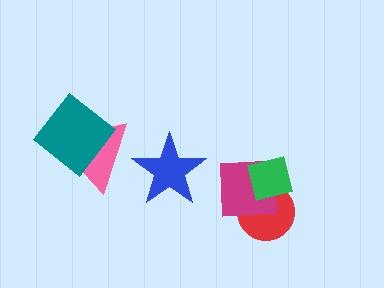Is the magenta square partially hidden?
Yes, it is partially covered by another shape.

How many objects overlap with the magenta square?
2 objects overlap with the magenta square.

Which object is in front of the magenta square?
The green square is in front of the magenta square.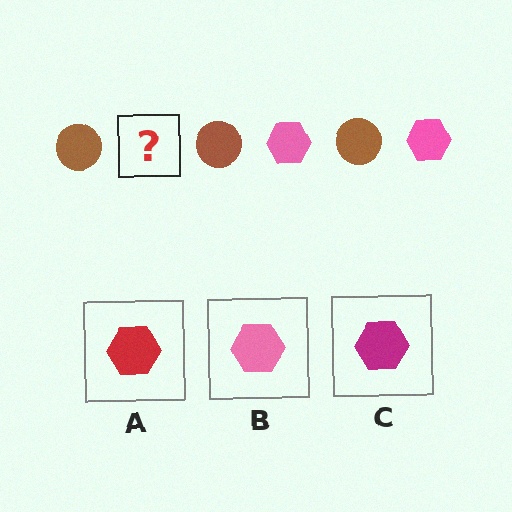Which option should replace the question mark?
Option B.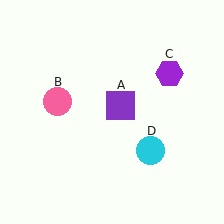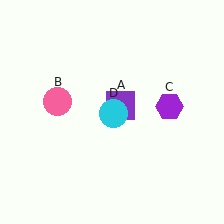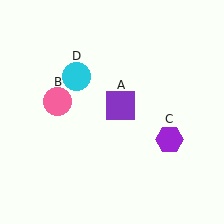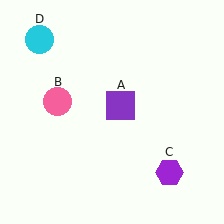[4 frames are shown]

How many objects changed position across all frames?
2 objects changed position: purple hexagon (object C), cyan circle (object D).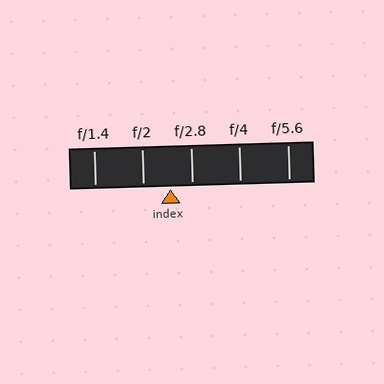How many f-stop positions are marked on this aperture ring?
There are 5 f-stop positions marked.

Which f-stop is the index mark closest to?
The index mark is closest to f/2.8.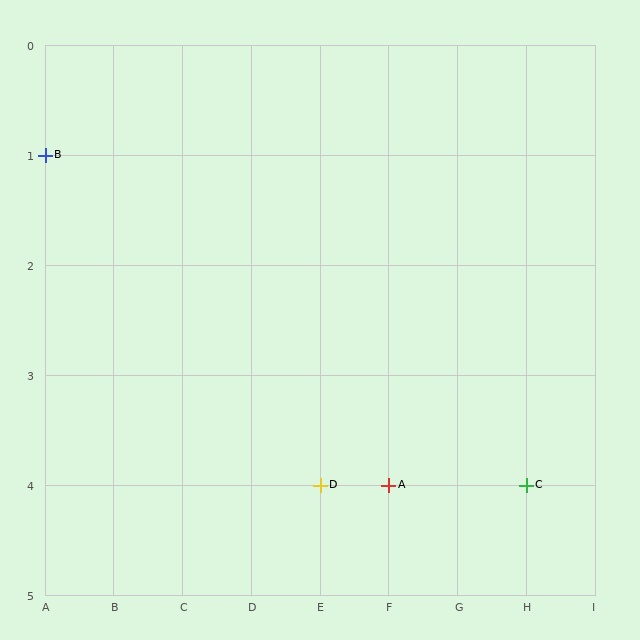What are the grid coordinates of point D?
Point D is at grid coordinates (E, 4).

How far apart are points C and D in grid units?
Points C and D are 3 columns apart.